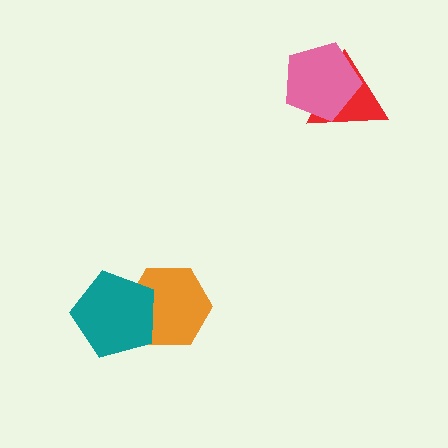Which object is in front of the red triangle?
The pink pentagon is in front of the red triangle.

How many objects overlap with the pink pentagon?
1 object overlaps with the pink pentagon.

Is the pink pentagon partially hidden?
No, no other shape covers it.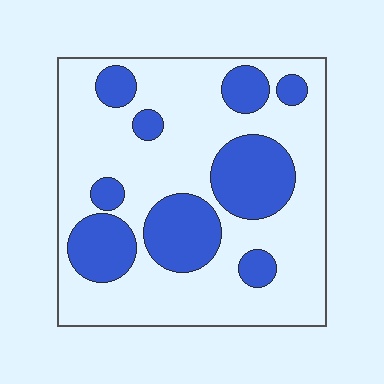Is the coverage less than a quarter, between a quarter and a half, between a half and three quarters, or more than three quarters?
Between a quarter and a half.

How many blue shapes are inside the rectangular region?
9.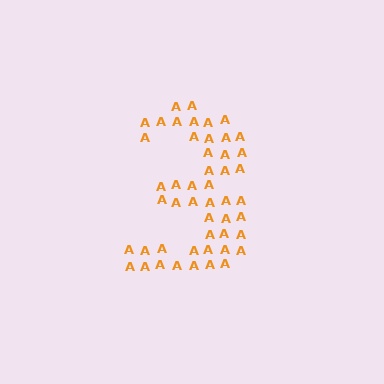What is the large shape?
The large shape is the digit 3.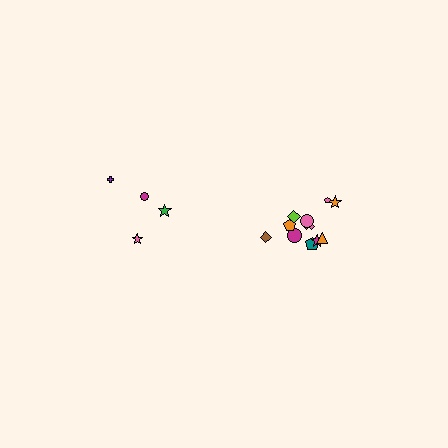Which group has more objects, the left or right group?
The right group.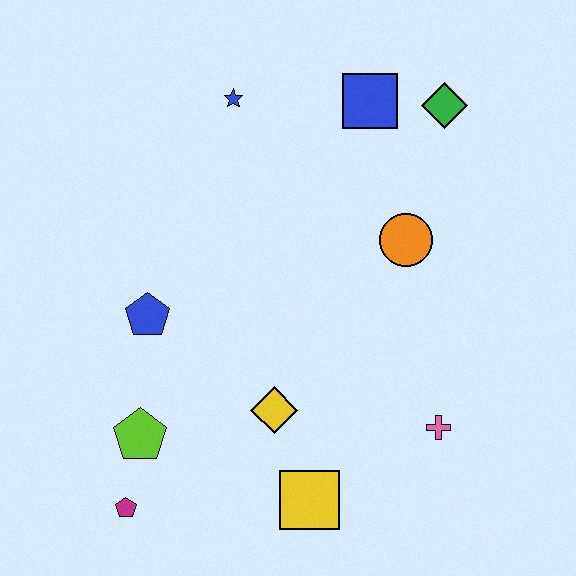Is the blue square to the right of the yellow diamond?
Yes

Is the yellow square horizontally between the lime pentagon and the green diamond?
Yes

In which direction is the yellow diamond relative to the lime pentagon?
The yellow diamond is to the right of the lime pentagon.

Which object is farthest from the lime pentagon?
The green diamond is farthest from the lime pentagon.